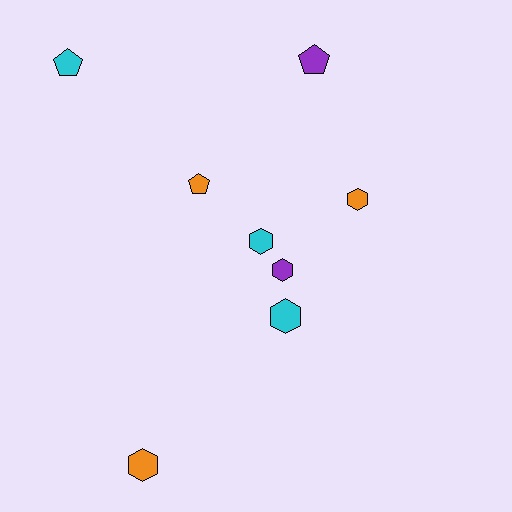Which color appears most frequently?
Cyan, with 3 objects.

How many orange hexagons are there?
There are 2 orange hexagons.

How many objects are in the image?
There are 8 objects.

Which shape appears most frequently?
Hexagon, with 5 objects.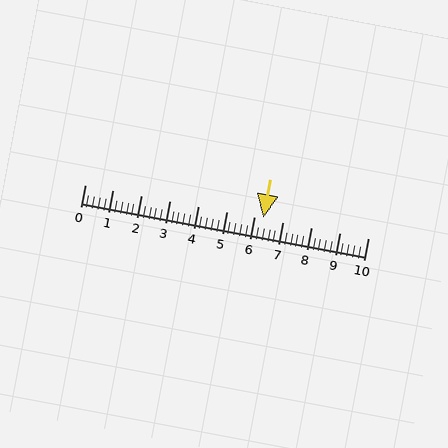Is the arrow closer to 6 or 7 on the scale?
The arrow is closer to 6.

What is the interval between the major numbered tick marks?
The major tick marks are spaced 1 units apart.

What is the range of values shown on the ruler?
The ruler shows values from 0 to 10.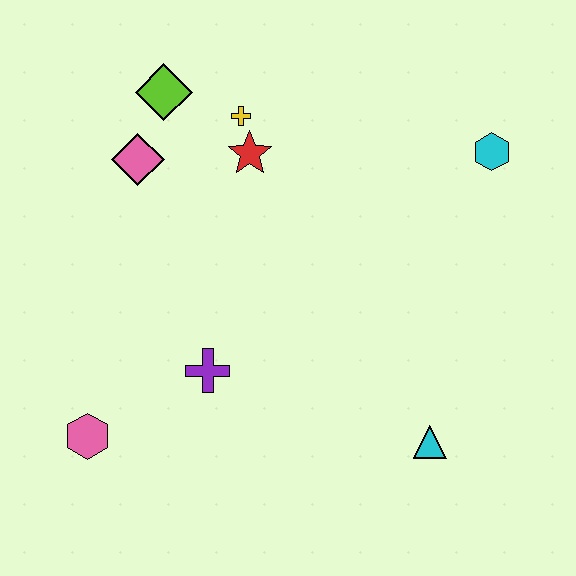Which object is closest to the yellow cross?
The red star is closest to the yellow cross.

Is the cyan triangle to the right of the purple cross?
Yes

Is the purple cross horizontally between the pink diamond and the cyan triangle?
Yes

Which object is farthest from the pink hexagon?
The cyan hexagon is farthest from the pink hexagon.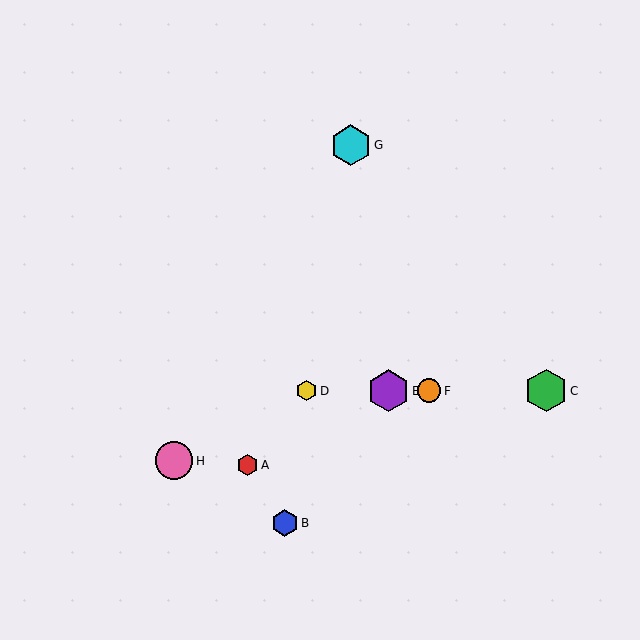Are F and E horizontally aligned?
Yes, both are at y≈391.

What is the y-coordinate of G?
Object G is at y≈145.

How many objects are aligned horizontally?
4 objects (C, D, E, F) are aligned horizontally.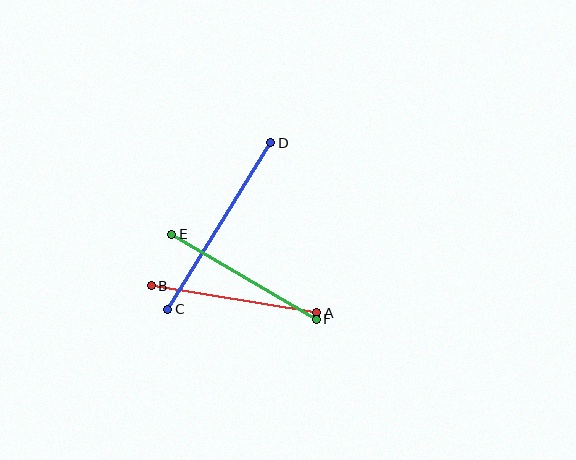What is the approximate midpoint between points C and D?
The midpoint is at approximately (219, 226) pixels.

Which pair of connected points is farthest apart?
Points C and D are farthest apart.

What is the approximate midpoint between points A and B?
The midpoint is at approximately (234, 299) pixels.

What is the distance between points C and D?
The distance is approximately 196 pixels.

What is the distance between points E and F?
The distance is approximately 167 pixels.